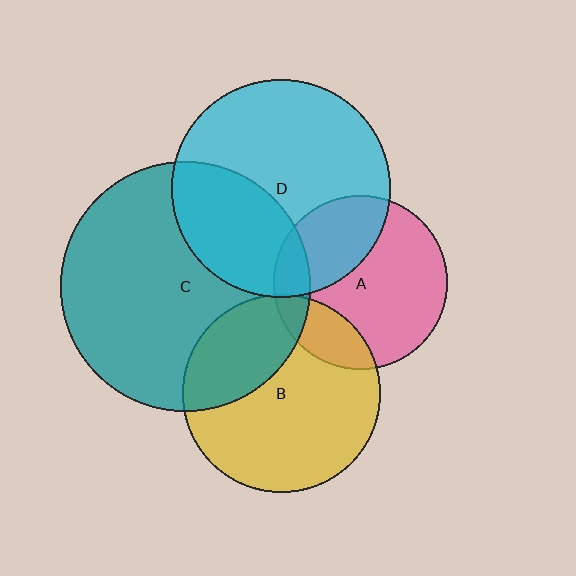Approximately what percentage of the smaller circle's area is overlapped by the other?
Approximately 5%.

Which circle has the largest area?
Circle C (teal).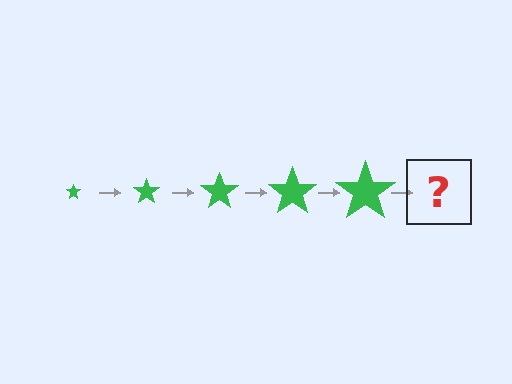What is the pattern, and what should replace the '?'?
The pattern is that the star gets progressively larger each step. The '?' should be a green star, larger than the previous one.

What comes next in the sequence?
The next element should be a green star, larger than the previous one.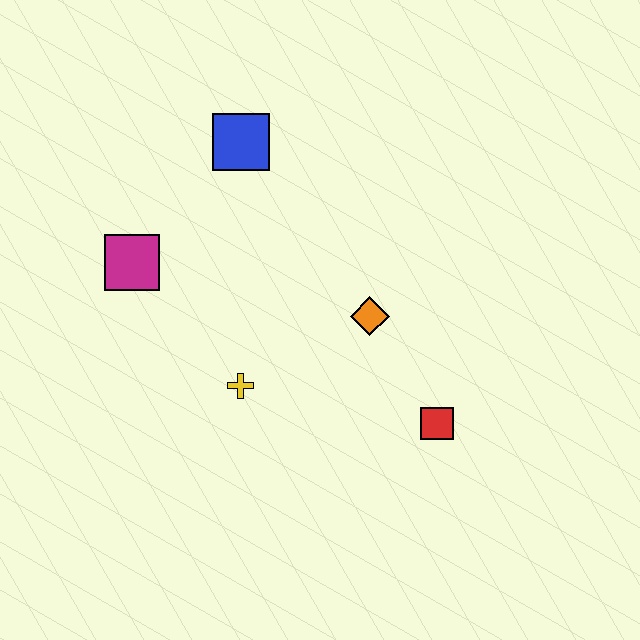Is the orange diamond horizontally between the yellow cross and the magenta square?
No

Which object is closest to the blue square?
The magenta square is closest to the blue square.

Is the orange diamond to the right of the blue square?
Yes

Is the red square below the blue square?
Yes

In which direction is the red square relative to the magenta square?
The red square is to the right of the magenta square.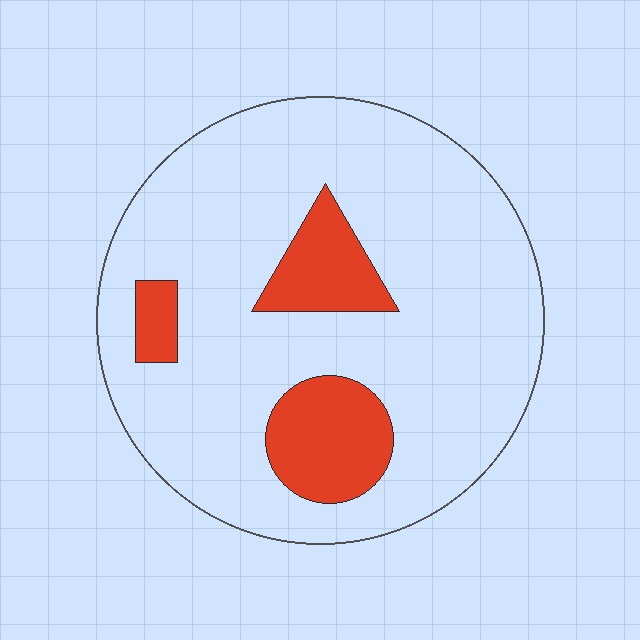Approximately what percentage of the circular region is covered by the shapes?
Approximately 15%.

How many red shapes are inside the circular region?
3.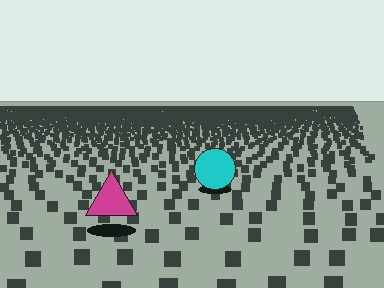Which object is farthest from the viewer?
The cyan circle is farthest from the viewer. It appears smaller and the ground texture around it is denser.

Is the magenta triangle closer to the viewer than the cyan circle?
Yes. The magenta triangle is closer — you can tell from the texture gradient: the ground texture is coarser near it.